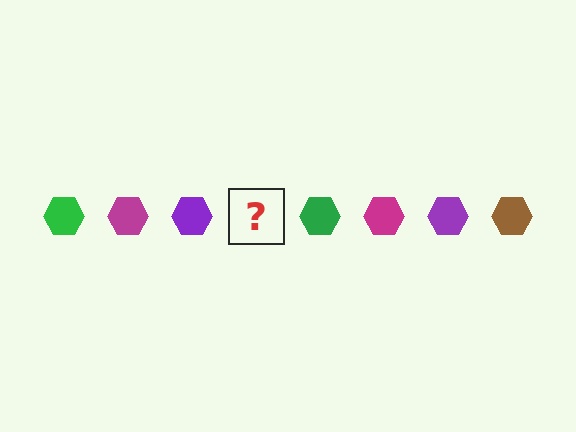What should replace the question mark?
The question mark should be replaced with a brown hexagon.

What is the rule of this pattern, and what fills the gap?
The rule is that the pattern cycles through green, magenta, purple, brown hexagons. The gap should be filled with a brown hexagon.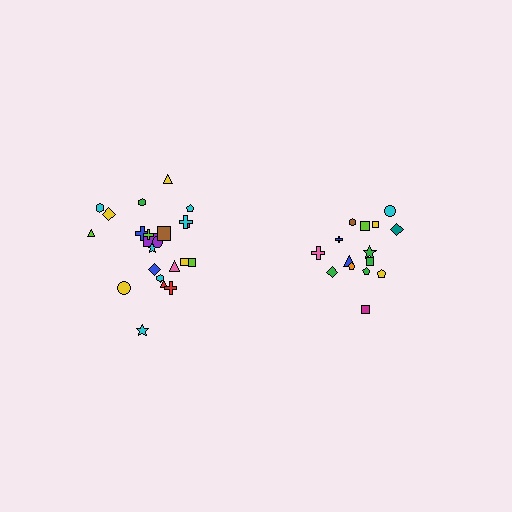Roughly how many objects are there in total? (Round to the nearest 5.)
Roughly 40 objects in total.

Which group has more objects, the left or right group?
The left group.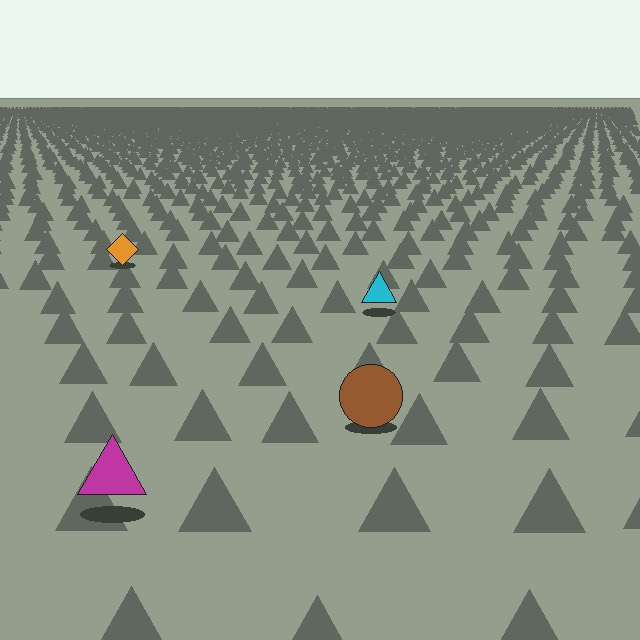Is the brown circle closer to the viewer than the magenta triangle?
No. The magenta triangle is closer — you can tell from the texture gradient: the ground texture is coarser near it.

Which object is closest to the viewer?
The magenta triangle is closest. The texture marks near it are larger and more spread out.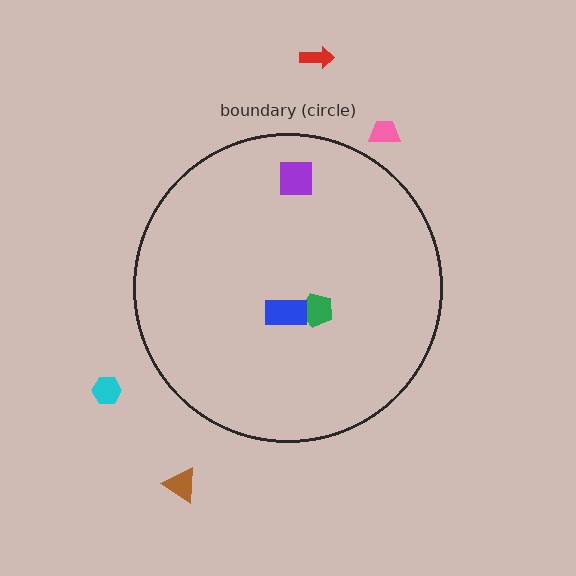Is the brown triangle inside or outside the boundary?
Outside.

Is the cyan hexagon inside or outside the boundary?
Outside.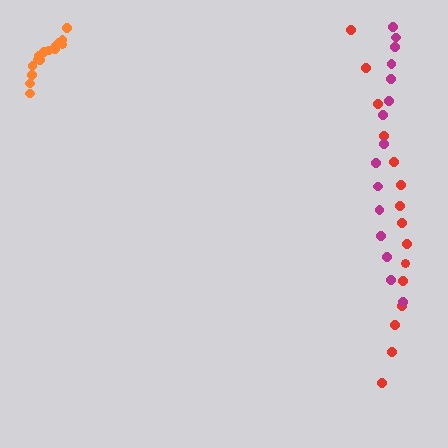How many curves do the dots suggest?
There are 3 distinct paths.